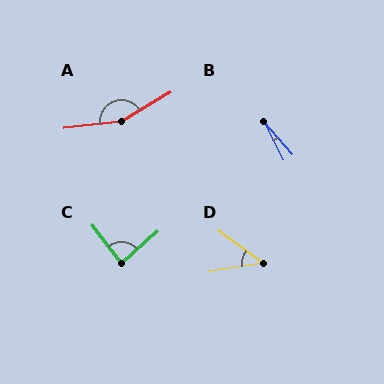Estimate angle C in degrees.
Approximately 86 degrees.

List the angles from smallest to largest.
B (15°), D (45°), C (86°), A (156°).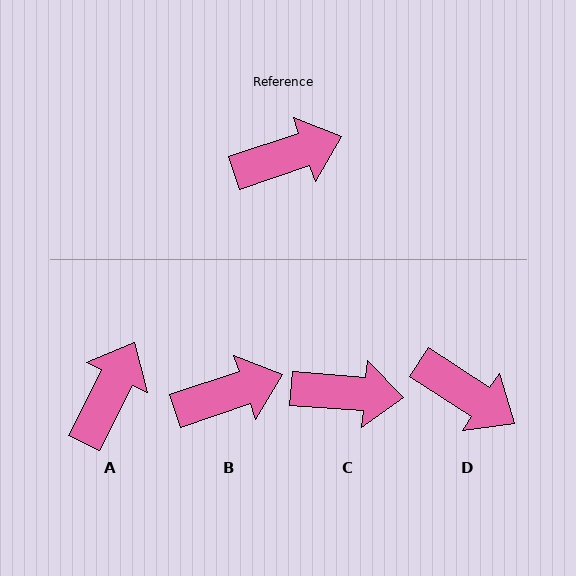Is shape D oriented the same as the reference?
No, it is off by about 52 degrees.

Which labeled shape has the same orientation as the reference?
B.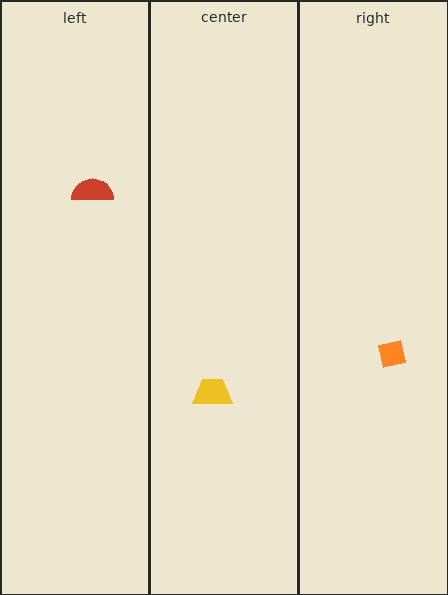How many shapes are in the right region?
1.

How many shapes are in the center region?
1.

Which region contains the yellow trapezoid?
The center region.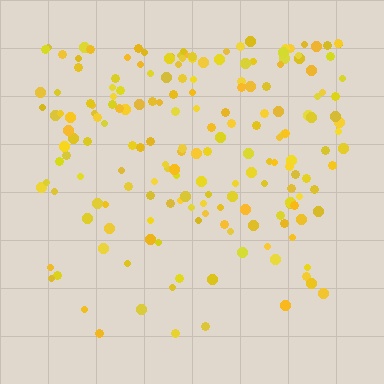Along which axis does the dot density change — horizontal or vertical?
Vertical.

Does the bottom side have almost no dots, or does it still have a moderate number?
Still a moderate number, just noticeably fewer than the top.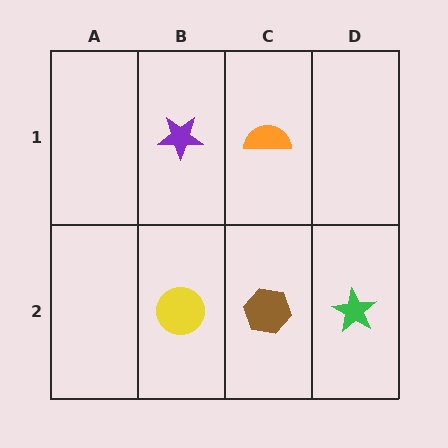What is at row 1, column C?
An orange semicircle.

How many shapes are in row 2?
3 shapes.